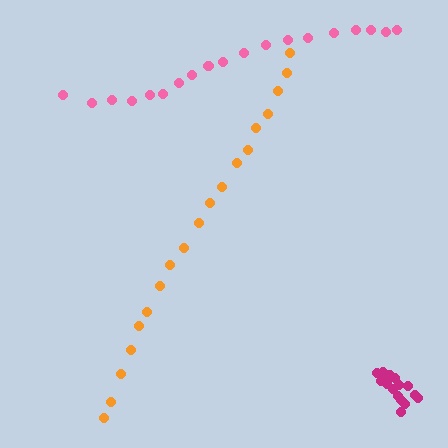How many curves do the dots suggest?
There are 3 distinct paths.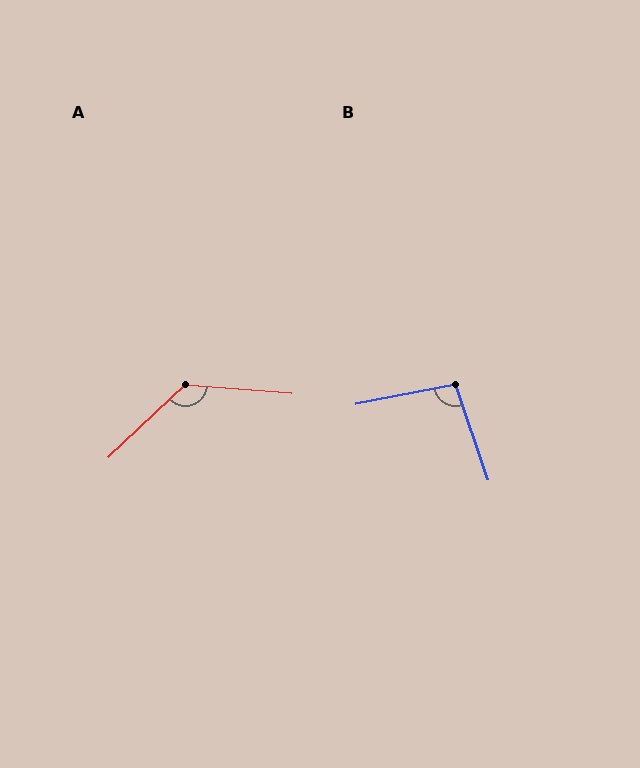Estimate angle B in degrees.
Approximately 98 degrees.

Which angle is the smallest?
B, at approximately 98 degrees.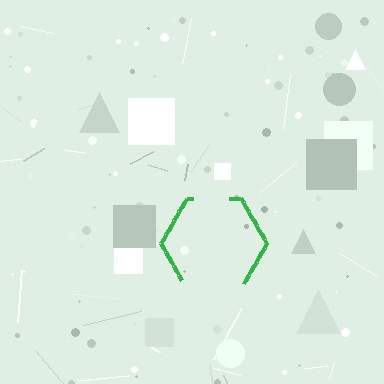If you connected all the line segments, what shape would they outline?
They would outline a hexagon.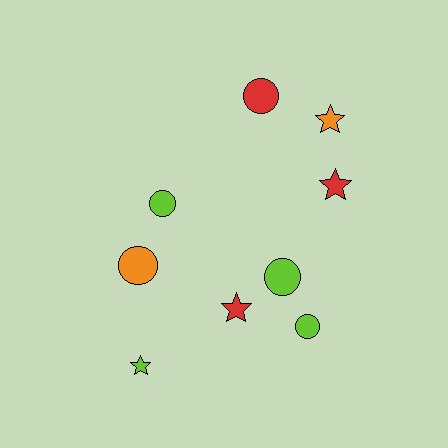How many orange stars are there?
There is 1 orange star.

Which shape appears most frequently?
Circle, with 5 objects.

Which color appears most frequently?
Lime, with 4 objects.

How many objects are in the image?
There are 9 objects.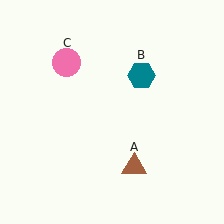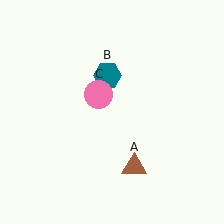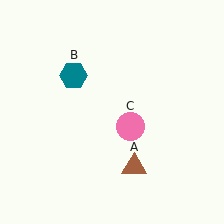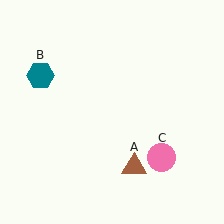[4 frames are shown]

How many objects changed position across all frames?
2 objects changed position: teal hexagon (object B), pink circle (object C).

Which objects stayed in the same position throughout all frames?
Brown triangle (object A) remained stationary.